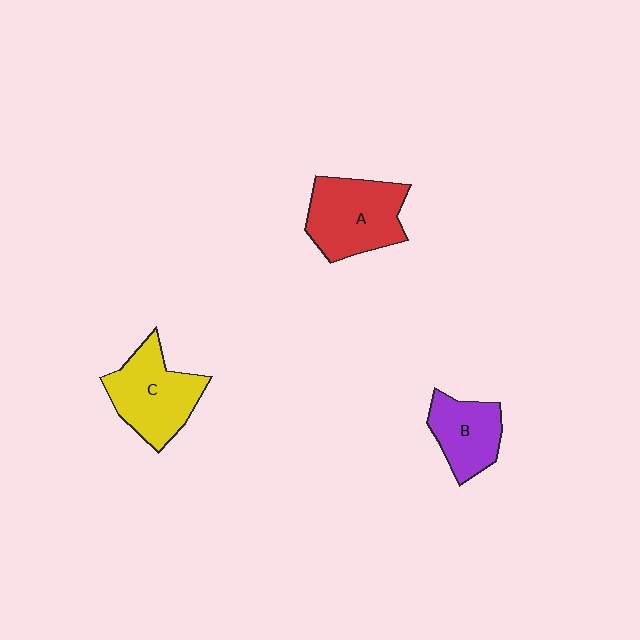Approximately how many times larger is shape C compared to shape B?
Approximately 1.4 times.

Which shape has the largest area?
Shape A (red).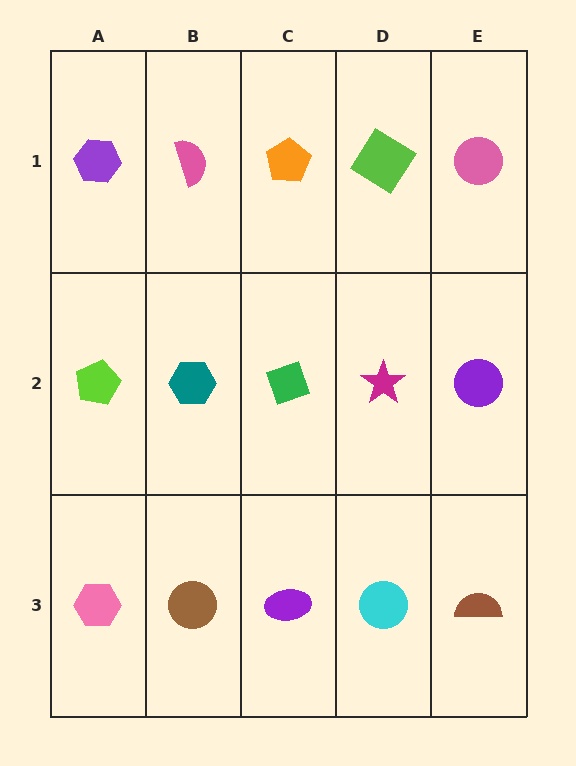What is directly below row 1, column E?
A purple circle.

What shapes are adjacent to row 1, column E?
A purple circle (row 2, column E), a lime diamond (row 1, column D).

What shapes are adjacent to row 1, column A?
A lime pentagon (row 2, column A), a pink semicircle (row 1, column B).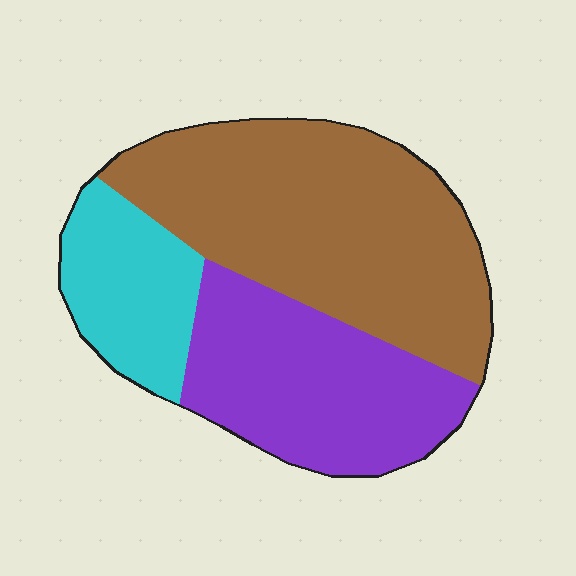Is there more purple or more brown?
Brown.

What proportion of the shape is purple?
Purple takes up about one third (1/3) of the shape.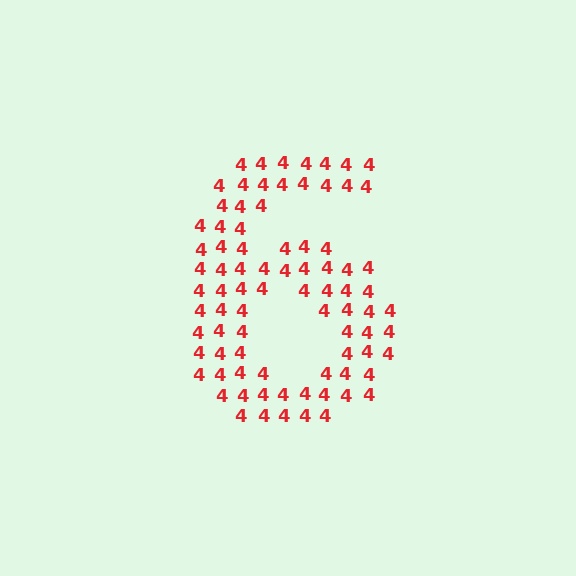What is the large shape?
The large shape is the digit 6.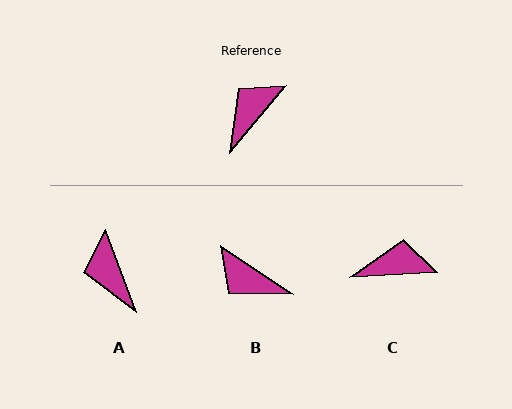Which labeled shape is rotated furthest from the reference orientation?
B, about 96 degrees away.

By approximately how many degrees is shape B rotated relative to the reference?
Approximately 96 degrees counter-clockwise.